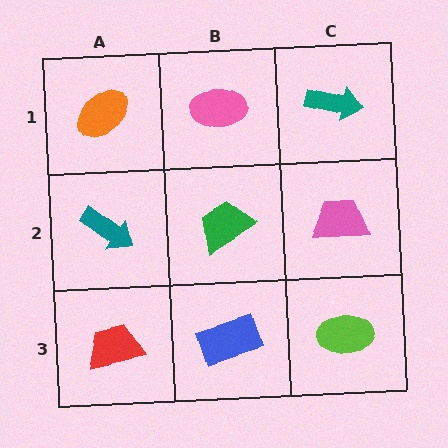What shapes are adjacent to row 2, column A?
An orange ellipse (row 1, column A), a red trapezoid (row 3, column A), a green trapezoid (row 2, column B).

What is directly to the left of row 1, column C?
A pink ellipse.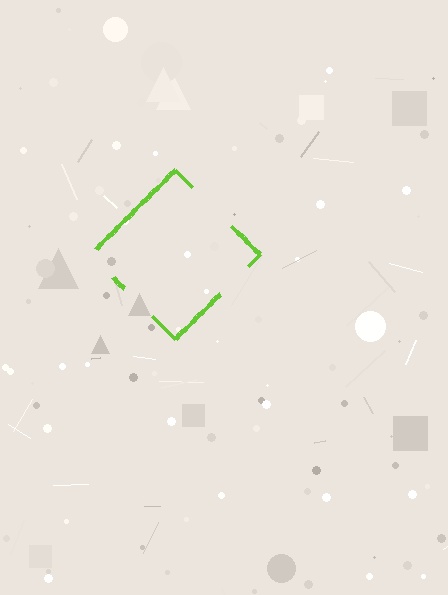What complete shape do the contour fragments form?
The contour fragments form a diamond.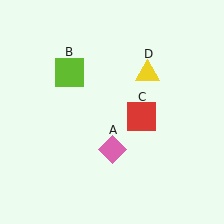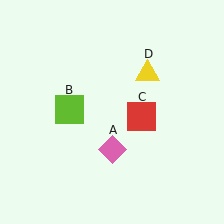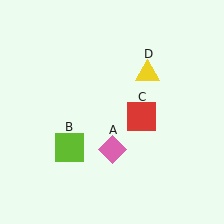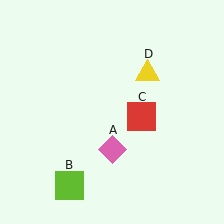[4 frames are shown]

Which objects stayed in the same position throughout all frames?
Pink diamond (object A) and red square (object C) and yellow triangle (object D) remained stationary.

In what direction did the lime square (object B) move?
The lime square (object B) moved down.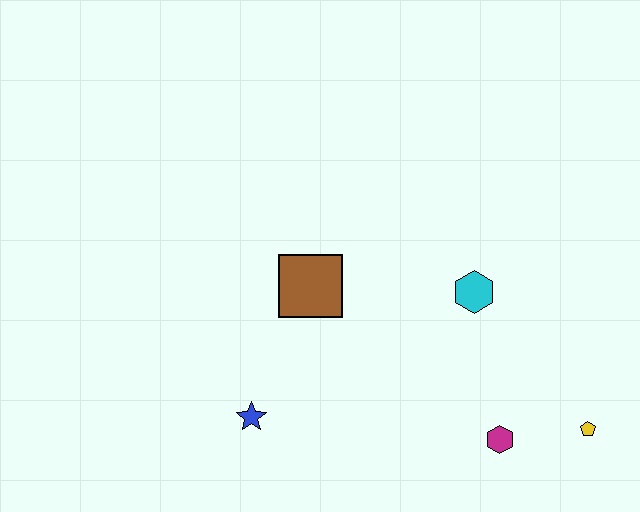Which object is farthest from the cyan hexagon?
The blue star is farthest from the cyan hexagon.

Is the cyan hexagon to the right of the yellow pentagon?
No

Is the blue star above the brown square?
No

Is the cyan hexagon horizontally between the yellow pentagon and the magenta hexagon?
No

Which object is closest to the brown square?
The blue star is closest to the brown square.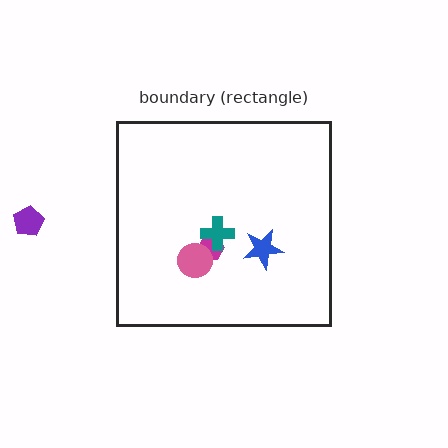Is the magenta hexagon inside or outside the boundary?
Inside.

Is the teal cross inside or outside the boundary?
Inside.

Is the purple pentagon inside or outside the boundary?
Outside.